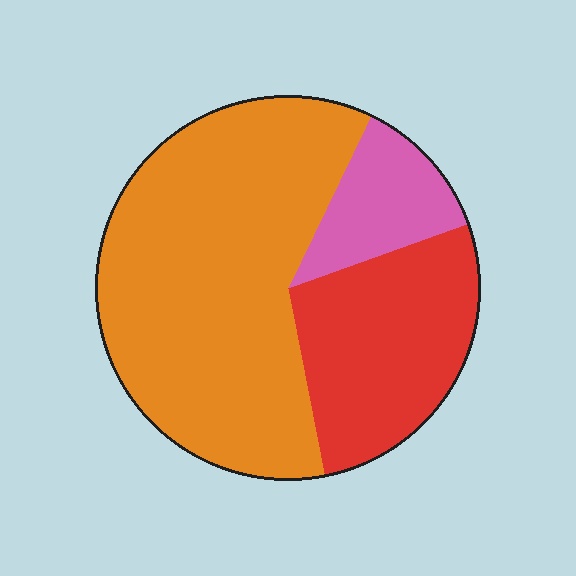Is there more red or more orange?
Orange.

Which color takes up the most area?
Orange, at roughly 60%.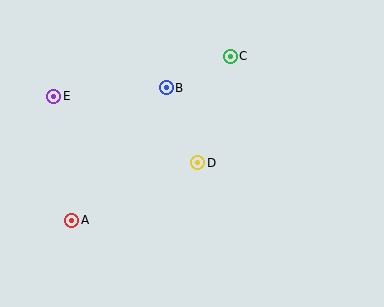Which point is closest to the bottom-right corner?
Point D is closest to the bottom-right corner.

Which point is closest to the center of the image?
Point D at (198, 163) is closest to the center.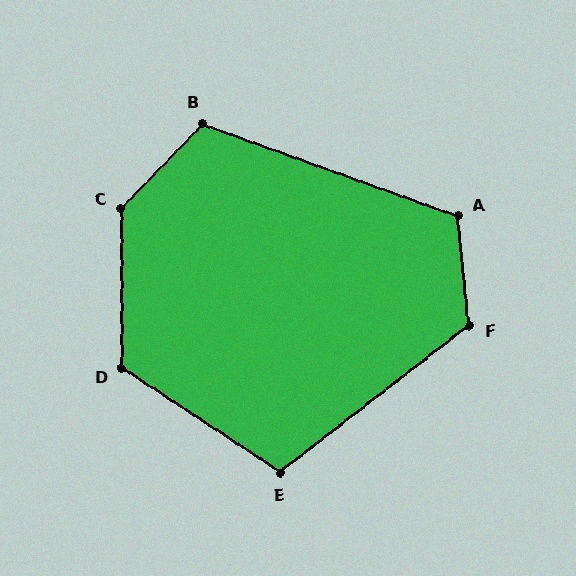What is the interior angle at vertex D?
Approximately 124 degrees (obtuse).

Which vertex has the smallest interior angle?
E, at approximately 109 degrees.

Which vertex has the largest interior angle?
C, at approximately 136 degrees.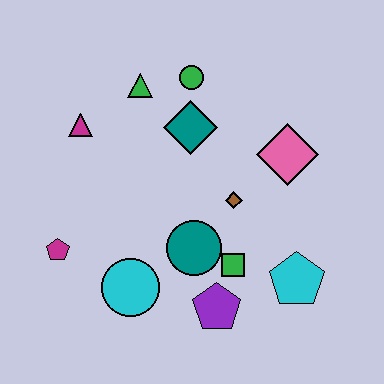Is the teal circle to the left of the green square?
Yes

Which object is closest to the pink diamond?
The brown diamond is closest to the pink diamond.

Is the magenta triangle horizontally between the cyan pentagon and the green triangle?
No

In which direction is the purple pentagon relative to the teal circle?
The purple pentagon is below the teal circle.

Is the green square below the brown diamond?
Yes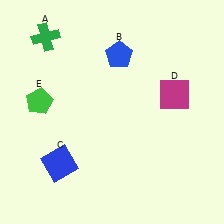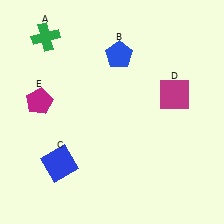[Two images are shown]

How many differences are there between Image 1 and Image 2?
There is 1 difference between the two images.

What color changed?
The pentagon (E) changed from green in Image 1 to magenta in Image 2.